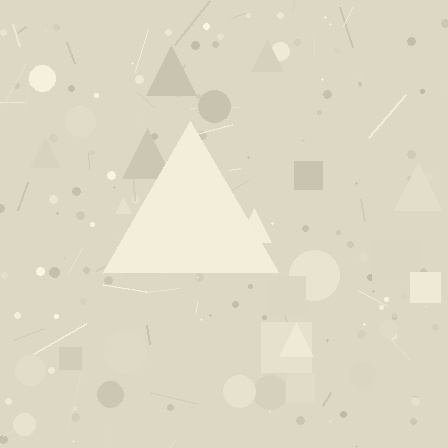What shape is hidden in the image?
A triangle is hidden in the image.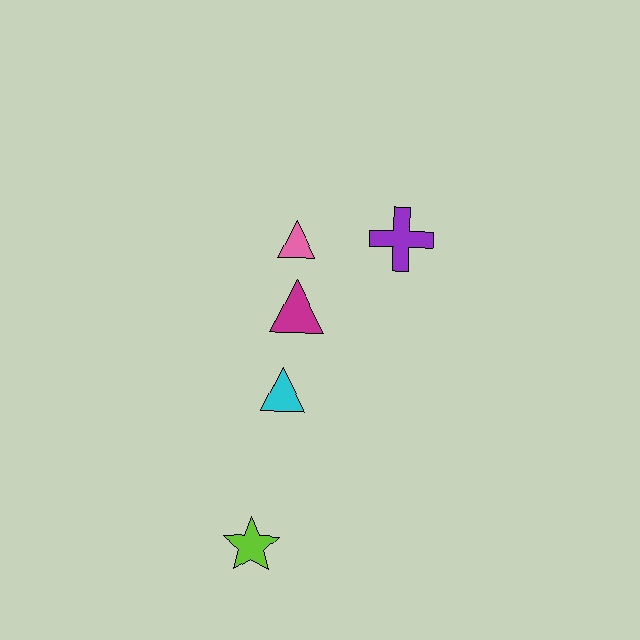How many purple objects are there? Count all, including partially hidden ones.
There is 1 purple object.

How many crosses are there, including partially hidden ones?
There is 1 cross.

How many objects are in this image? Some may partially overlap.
There are 5 objects.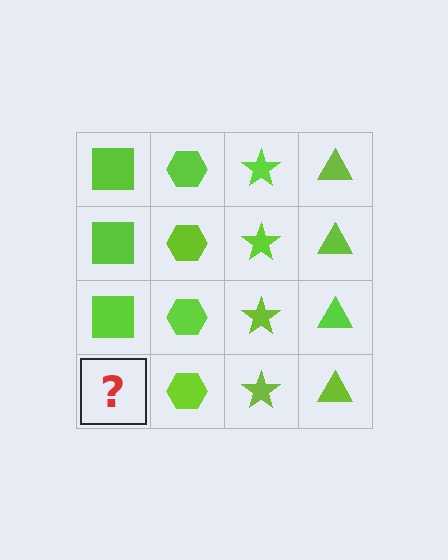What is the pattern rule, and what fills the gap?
The rule is that each column has a consistent shape. The gap should be filled with a lime square.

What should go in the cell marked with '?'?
The missing cell should contain a lime square.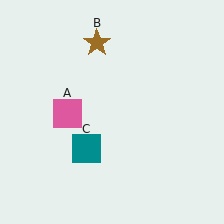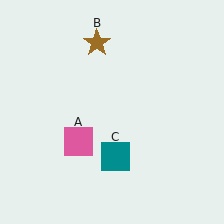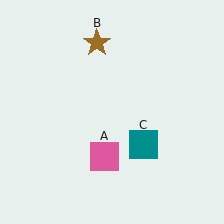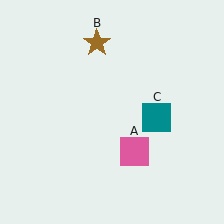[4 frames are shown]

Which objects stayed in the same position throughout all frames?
Brown star (object B) remained stationary.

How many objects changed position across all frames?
2 objects changed position: pink square (object A), teal square (object C).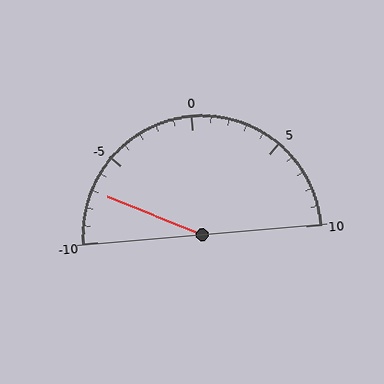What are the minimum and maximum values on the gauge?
The gauge ranges from -10 to 10.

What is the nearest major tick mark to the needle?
The nearest major tick mark is -5.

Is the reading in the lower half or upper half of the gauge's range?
The reading is in the lower half of the range (-10 to 10).